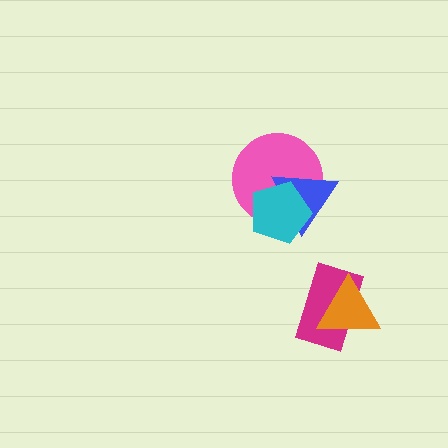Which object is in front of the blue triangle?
The cyan pentagon is in front of the blue triangle.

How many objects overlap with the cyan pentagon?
2 objects overlap with the cyan pentagon.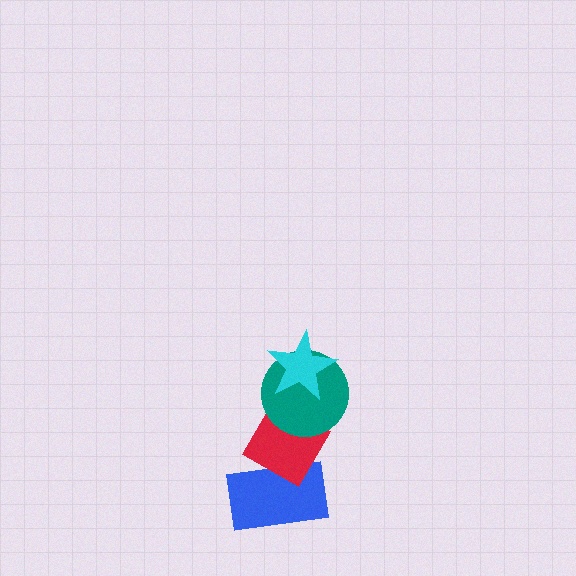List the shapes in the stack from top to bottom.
From top to bottom: the cyan star, the teal circle, the red diamond, the blue rectangle.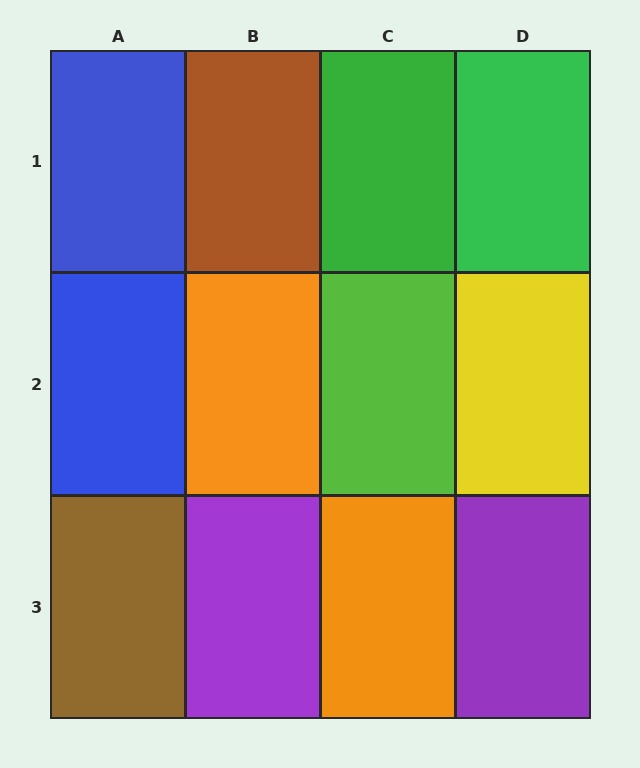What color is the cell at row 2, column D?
Yellow.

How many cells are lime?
1 cell is lime.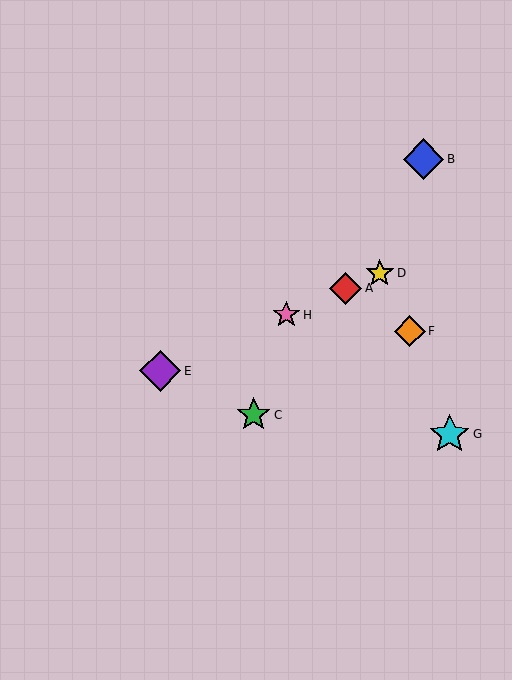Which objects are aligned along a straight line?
Objects A, D, E, H are aligned along a straight line.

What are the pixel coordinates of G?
Object G is at (450, 434).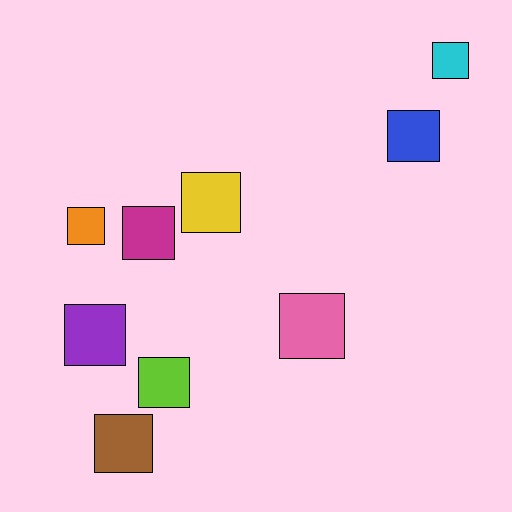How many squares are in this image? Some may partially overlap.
There are 9 squares.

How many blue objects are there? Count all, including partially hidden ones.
There is 1 blue object.